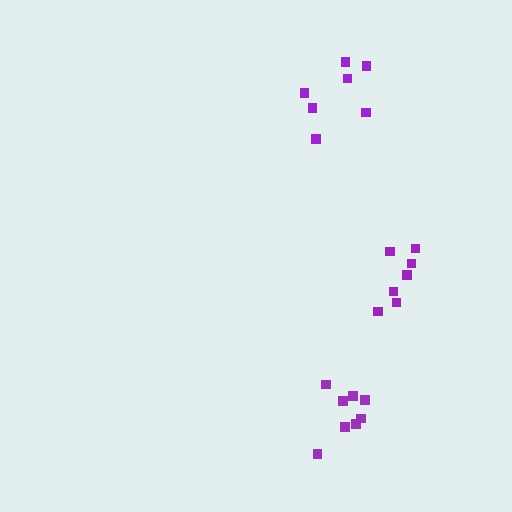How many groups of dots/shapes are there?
There are 3 groups.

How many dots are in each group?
Group 1: 7 dots, Group 2: 8 dots, Group 3: 7 dots (22 total).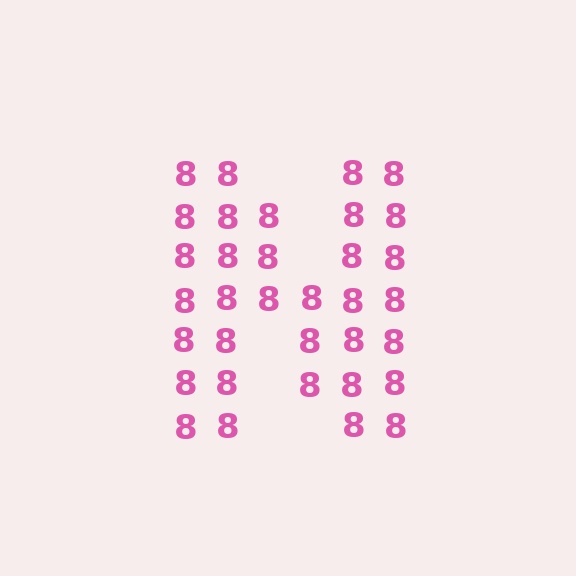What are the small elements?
The small elements are digit 8's.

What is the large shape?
The large shape is the letter N.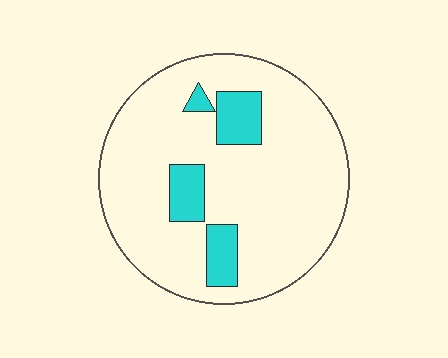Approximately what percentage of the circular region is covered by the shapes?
Approximately 15%.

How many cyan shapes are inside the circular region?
4.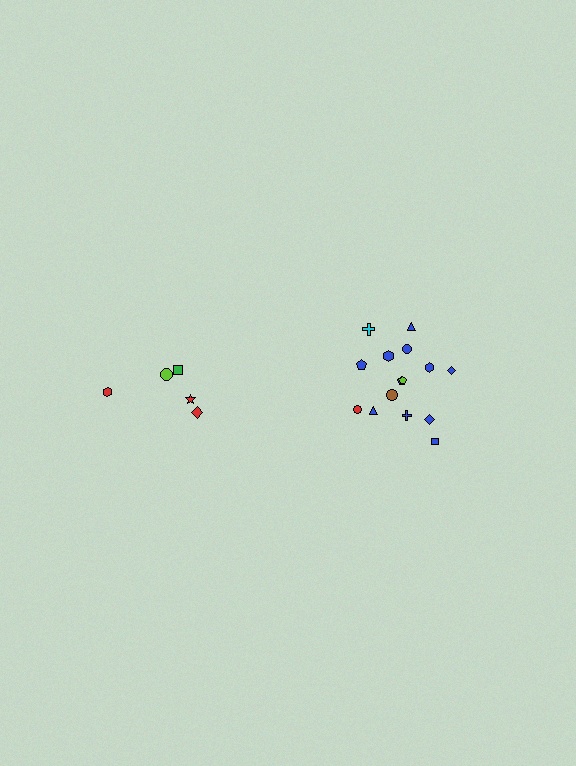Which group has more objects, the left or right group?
The right group.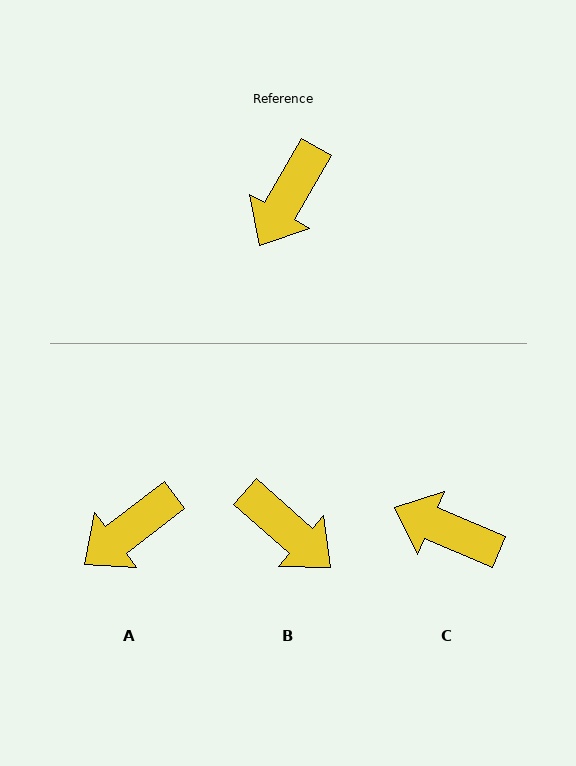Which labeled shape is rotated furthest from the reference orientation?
C, about 83 degrees away.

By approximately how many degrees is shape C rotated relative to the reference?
Approximately 83 degrees clockwise.